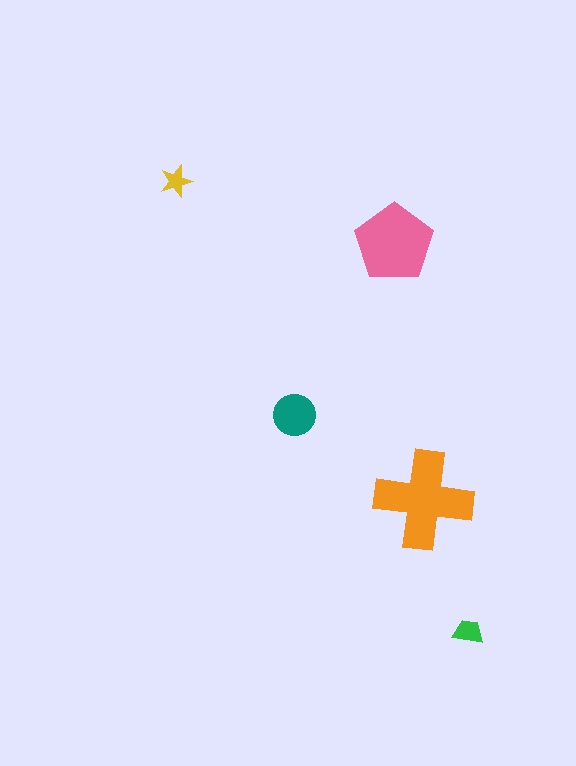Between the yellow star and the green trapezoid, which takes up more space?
The green trapezoid.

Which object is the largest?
The orange cross.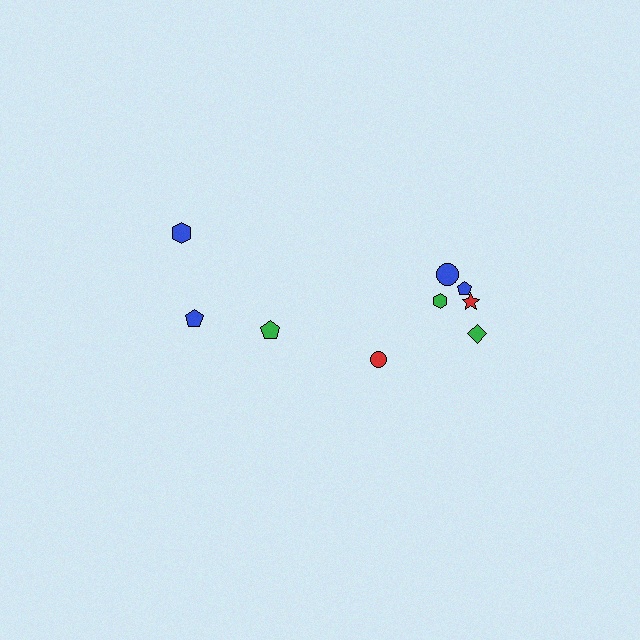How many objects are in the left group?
There are 3 objects.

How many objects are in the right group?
There are 6 objects.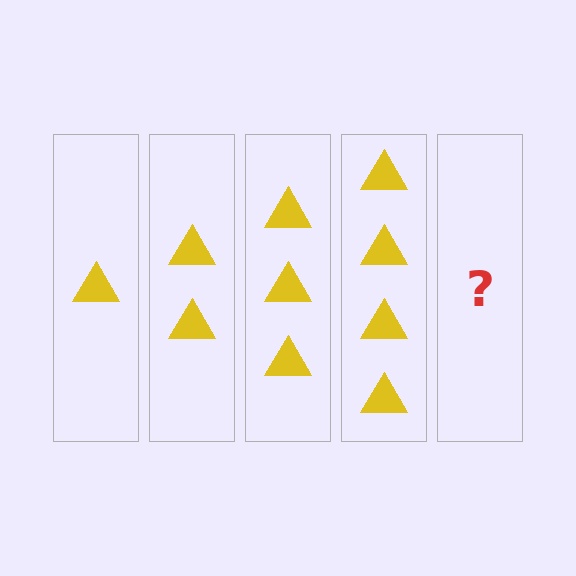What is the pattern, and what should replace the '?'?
The pattern is that each step adds one more triangle. The '?' should be 5 triangles.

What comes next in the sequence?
The next element should be 5 triangles.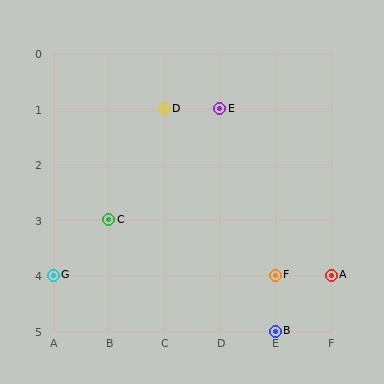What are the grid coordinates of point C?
Point C is at grid coordinates (B, 3).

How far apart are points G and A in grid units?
Points G and A are 5 columns apart.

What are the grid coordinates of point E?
Point E is at grid coordinates (D, 1).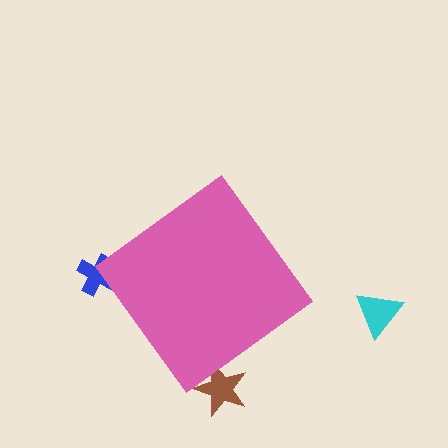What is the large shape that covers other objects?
A pink diamond.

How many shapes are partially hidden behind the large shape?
2 shapes are partially hidden.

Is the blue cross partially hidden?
Yes, the blue cross is partially hidden behind the pink diamond.